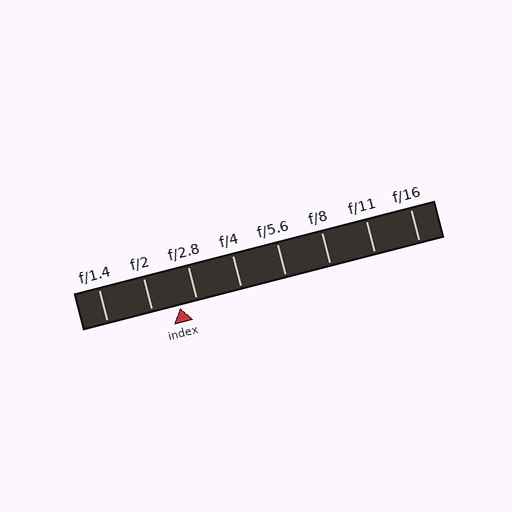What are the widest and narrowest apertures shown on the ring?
The widest aperture shown is f/1.4 and the narrowest is f/16.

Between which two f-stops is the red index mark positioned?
The index mark is between f/2 and f/2.8.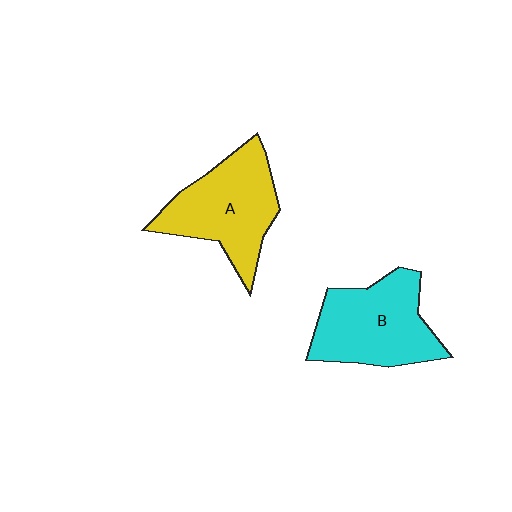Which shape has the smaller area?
Shape B (cyan).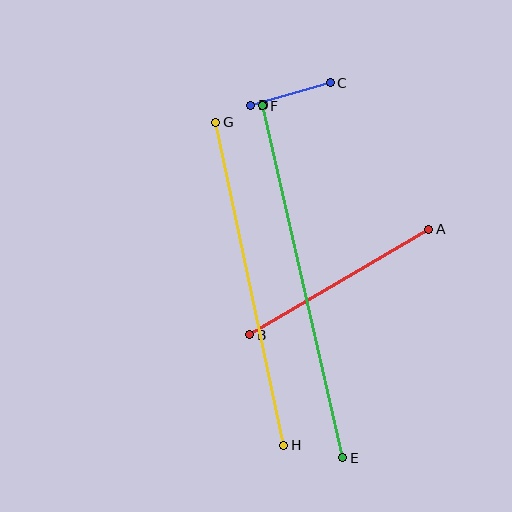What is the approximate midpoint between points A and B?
The midpoint is at approximately (339, 282) pixels.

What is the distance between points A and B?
The distance is approximately 208 pixels.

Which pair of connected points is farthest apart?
Points E and F are farthest apart.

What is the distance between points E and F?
The distance is approximately 361 pixels.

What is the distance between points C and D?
The distance is approximately 82 pixels.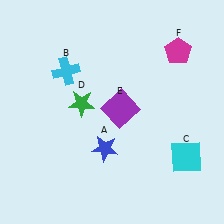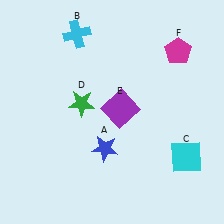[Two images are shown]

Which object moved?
The cyan cross (B) moved up.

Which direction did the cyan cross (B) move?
The cyan cross (B) moved up.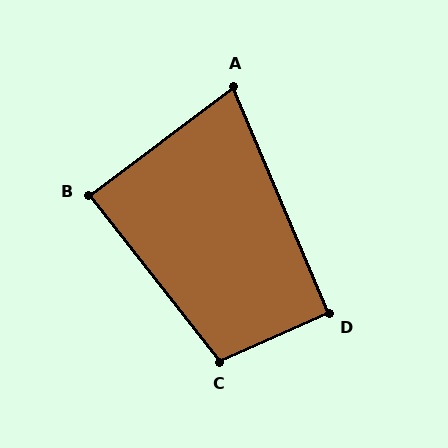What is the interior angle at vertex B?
Approximately 89 degrees (approximately right).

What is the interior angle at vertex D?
Approximately 91 degrees (approximately right).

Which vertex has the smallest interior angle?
A, at approximately 76 degrees.